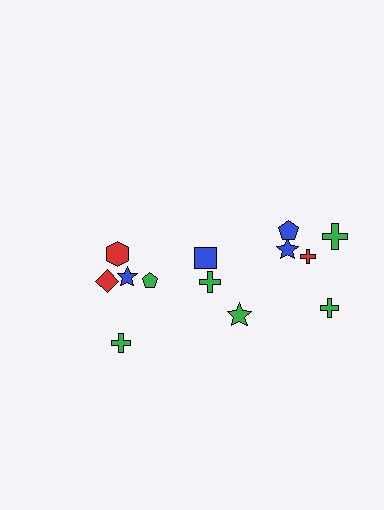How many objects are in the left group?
There are 5 objects.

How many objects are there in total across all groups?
There are 13 objects.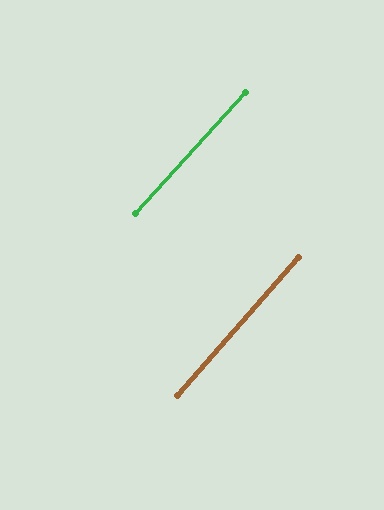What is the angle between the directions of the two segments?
Approximately 1 degree.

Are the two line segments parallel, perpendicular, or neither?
Parallel — their directions differ by only 0.8°.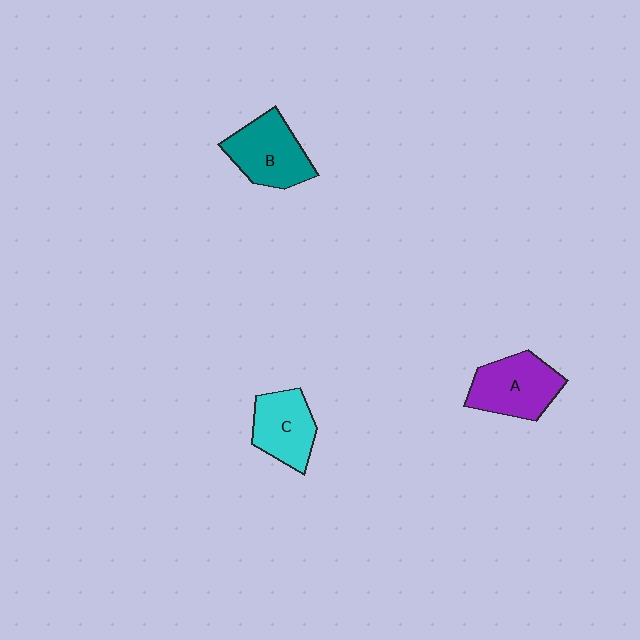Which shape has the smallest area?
Shape C (cyan).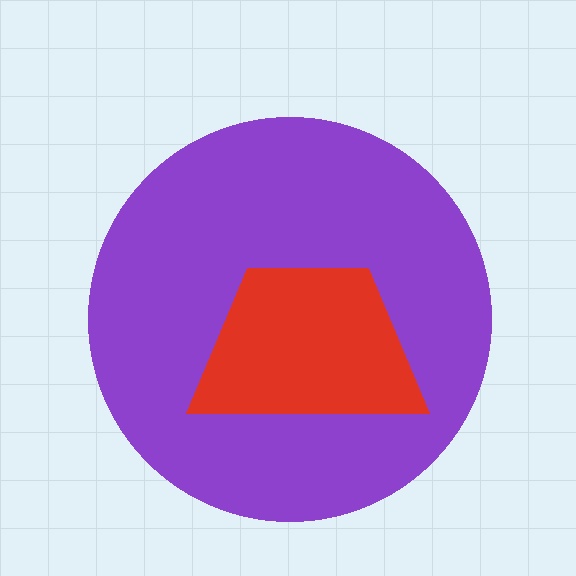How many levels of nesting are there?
2.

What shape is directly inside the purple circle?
The red trapezoid.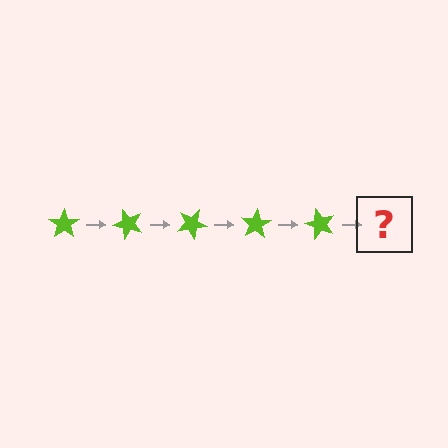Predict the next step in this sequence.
The next step is a lime star rotated 250 degrees.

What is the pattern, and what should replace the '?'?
The pattern is that the star rotates 50 degrees each step. The '?' should be a lime star rotated 250 degrees.